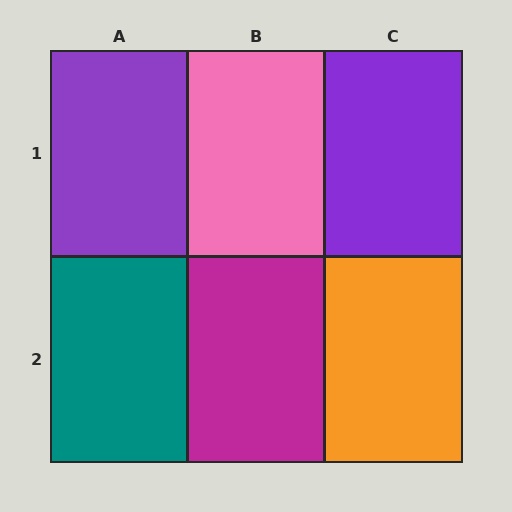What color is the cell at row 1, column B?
Pink.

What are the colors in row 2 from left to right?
Teal, magenta, orange.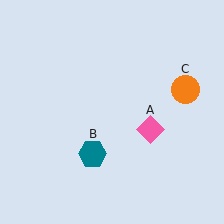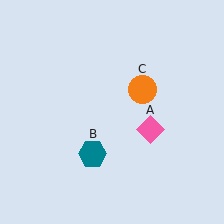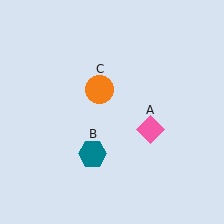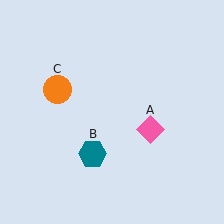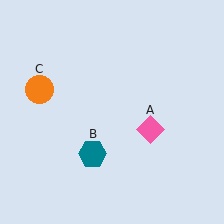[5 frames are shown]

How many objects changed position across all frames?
1 object changed position: orange circle (object C).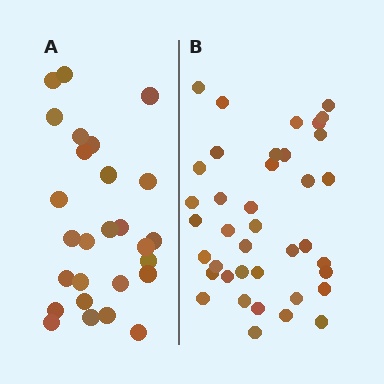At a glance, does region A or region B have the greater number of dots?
Region B (the right region) has more dots.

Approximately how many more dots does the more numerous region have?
Region B has roughly 12 or so more dots than region A.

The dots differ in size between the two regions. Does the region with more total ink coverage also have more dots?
No. Region A has more total ink coverage because its dots are larger, but region B actually contains more individual dots. Total area can be misleading — the number of items is what matters here.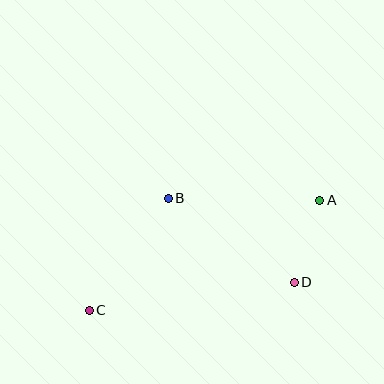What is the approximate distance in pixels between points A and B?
The distance between A and B is approximately 152 pixels.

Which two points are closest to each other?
Points A and D are closest to each other.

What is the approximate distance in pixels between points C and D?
The distance between C and D is approximately 207 pixels.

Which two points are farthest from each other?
Points A and C are farthest from each other.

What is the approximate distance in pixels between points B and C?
The distance between B and C is approximately 137 pixels.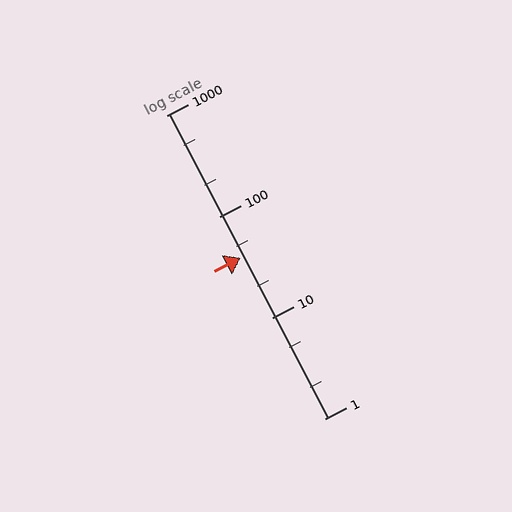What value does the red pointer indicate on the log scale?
The pointer indicates approximately 39.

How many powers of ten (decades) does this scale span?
The scale spans 3 decades, from 1 to 1000.